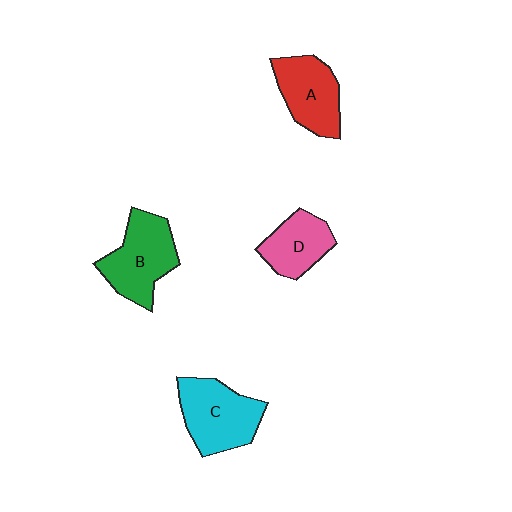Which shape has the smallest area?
Shape D (pink).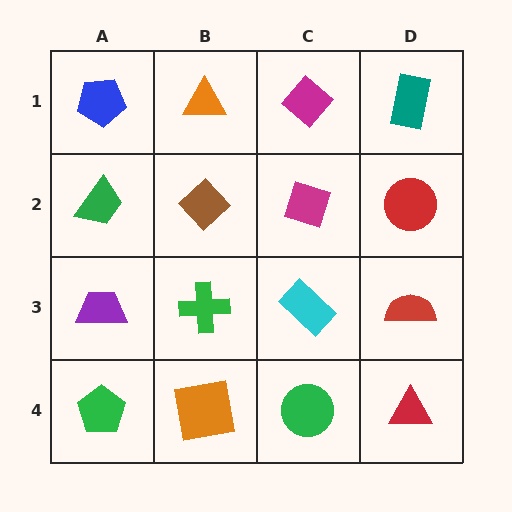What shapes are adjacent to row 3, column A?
A green trapezoid (row 2, column A), a green pentagon (row 4, column A), a green cross (row 3, column B).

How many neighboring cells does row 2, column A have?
3.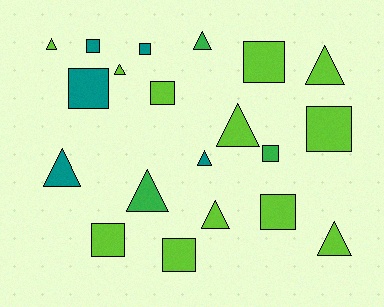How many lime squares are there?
There are 6 lime squares.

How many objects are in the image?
There are 20 objects.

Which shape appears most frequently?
Triangle, with 10 objects.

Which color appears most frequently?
Lime, with 12 objects.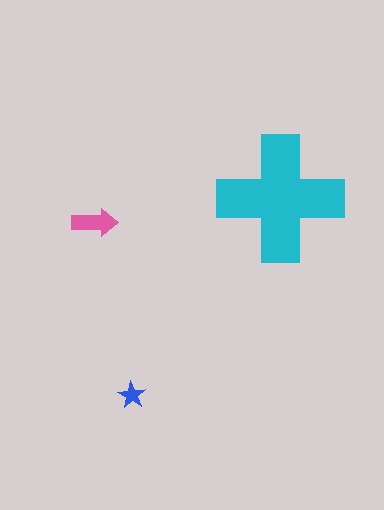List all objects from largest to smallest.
The cyan cross, the pink arrow, the blue star.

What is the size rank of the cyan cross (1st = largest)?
1st.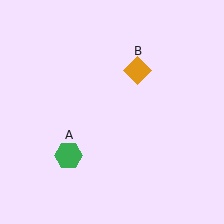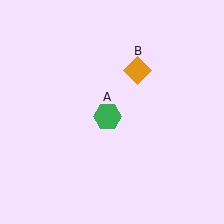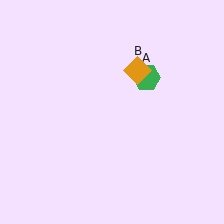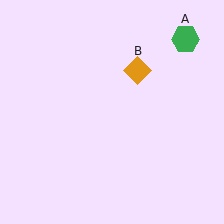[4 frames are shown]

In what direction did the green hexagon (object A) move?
The green hexagon (object A) moved up and to the right.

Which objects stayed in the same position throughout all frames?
Orange diamond (object B) remained stationary.